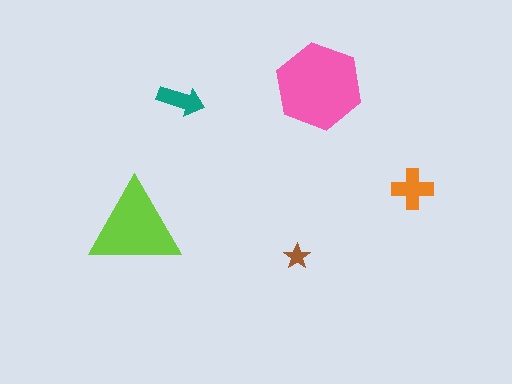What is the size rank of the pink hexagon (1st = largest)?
1st.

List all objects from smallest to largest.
The brown star, the teal arrow, the orange cross, the lime triangle, the pink hexagon.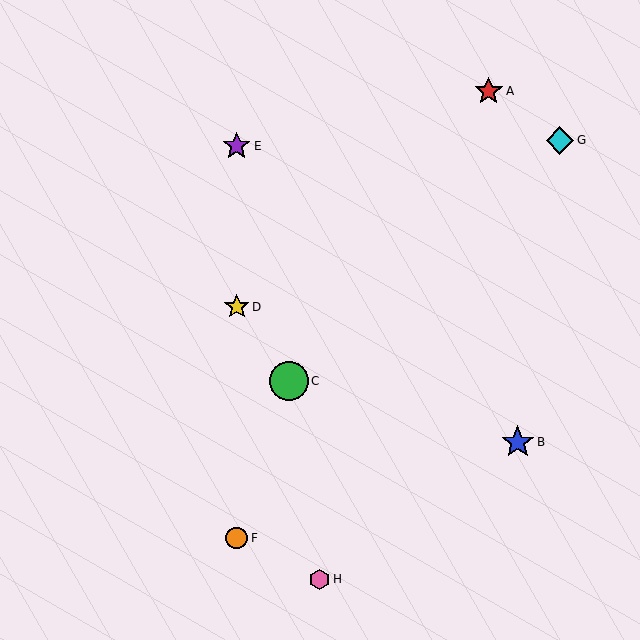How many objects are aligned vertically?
3 objects (D, E, F) are aligned vertically.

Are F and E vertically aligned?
Yes, both are at x≈237.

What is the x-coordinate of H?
Object H is at x≈320.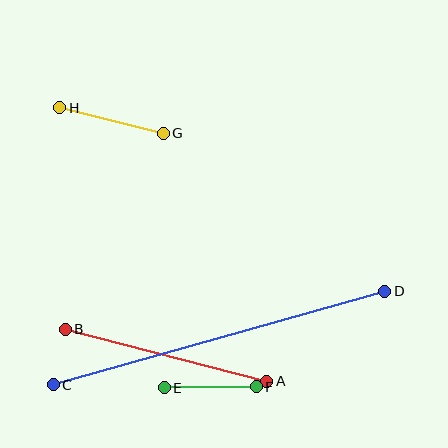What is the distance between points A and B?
The distance is approximately 208 pixels.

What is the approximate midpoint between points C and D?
The midpoint is at approximately (219, 338) pixels.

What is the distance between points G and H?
The distance is approximately 107 pixels.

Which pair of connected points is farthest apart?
Points C and D are farthest apart.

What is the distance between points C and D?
The distance is approximately 344 pixels.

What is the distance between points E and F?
The distance is approximately 92 pixels.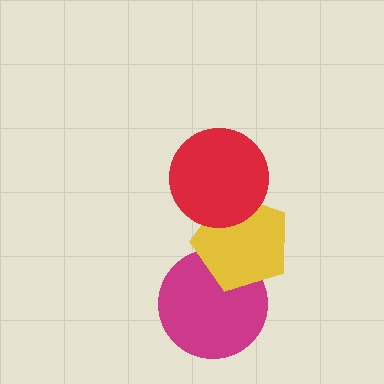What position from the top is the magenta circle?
The magenta circle is 3rd from the top.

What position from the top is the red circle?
The red circle is 1st from the top.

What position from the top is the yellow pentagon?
The yellow pentagon is 2nd from the top.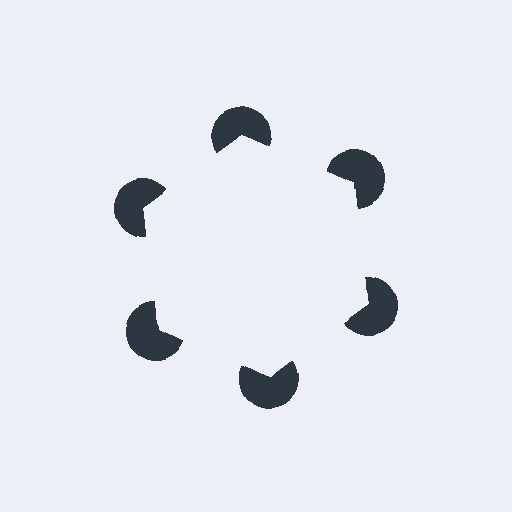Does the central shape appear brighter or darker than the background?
It typically appears slightly brighter than the background, even though no actual brightness change is drawn.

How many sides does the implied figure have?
6 sides.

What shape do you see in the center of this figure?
An illusory hexagon — its edges are inferred from the aligned wedge cuts in the pac-man discs, not physically drawn.